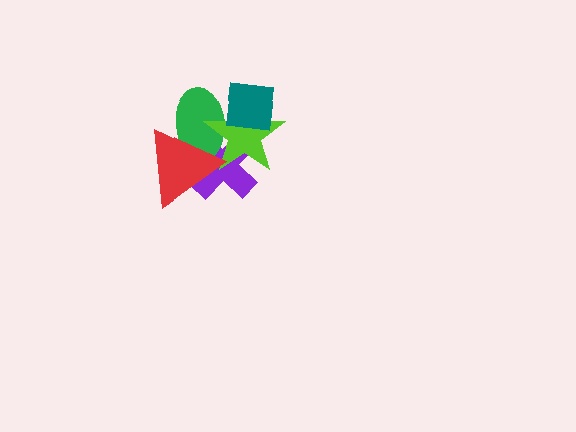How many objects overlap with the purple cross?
3 objects overlap with the purple cross.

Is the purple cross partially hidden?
Yes, it is partially covered by another shape.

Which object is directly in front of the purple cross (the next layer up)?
The green ellipse is directly in front of the purple cross.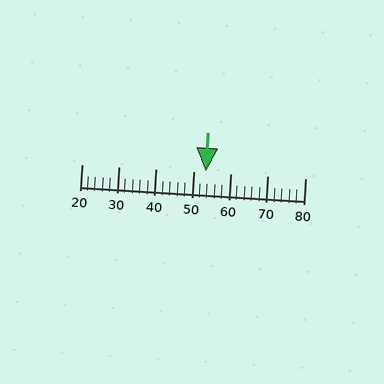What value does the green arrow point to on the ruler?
The green arrow points to approximately 53.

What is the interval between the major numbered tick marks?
The major tick marks are spaced 10 units apart.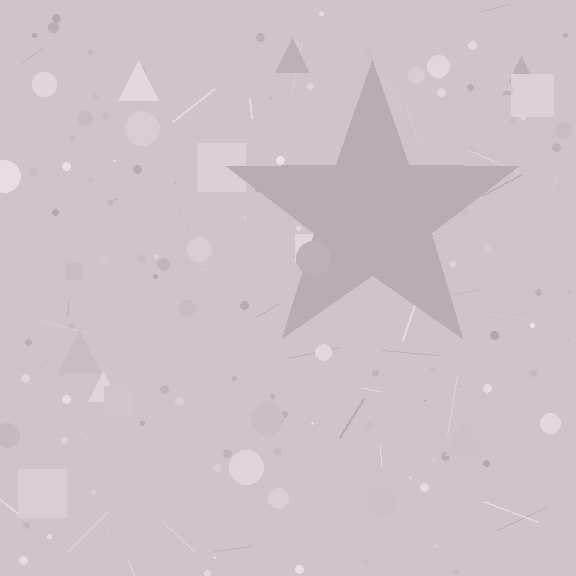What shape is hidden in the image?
A star is hidden in the image.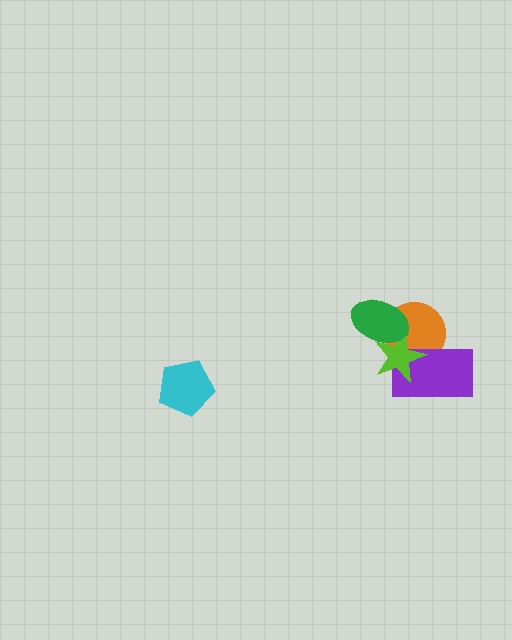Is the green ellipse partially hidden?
No, no other shape covers it.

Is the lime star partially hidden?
Yes, it is partially covered by another shape.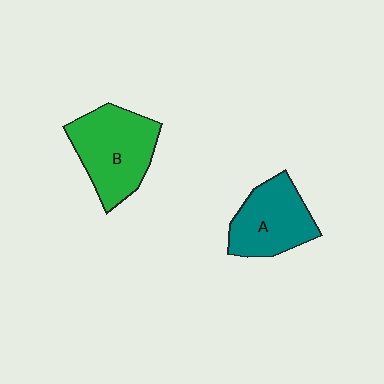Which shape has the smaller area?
Shape A (teal).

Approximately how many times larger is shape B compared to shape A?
Approximately 1.2 times.